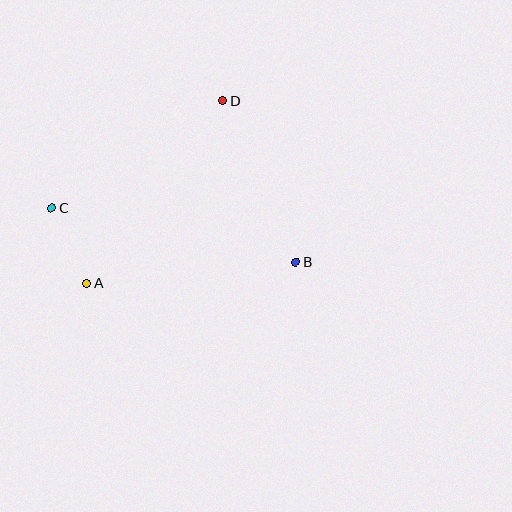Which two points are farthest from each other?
Points B and C are farthest from each other.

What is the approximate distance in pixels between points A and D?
The distance between A and D is approximately 228 pixels.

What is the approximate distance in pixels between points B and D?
The distance between B and D is approximately 177 pixels.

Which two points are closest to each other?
Points A and C are closest to each other.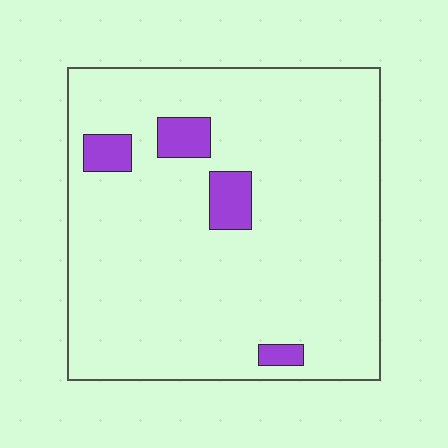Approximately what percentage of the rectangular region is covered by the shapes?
Approximately 10%.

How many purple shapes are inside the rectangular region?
4.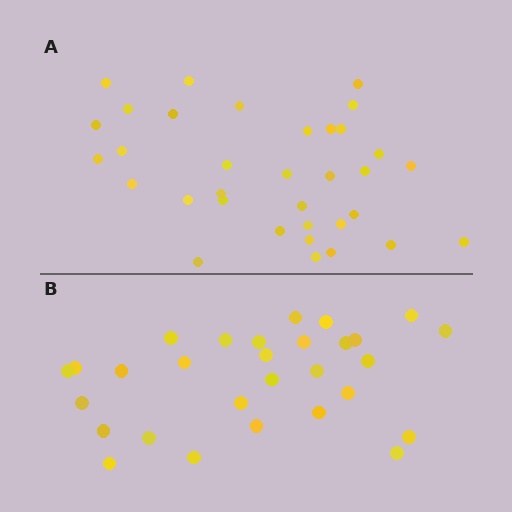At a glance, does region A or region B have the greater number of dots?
Region A (the top region) has more dots.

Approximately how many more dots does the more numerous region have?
Region A has about 5 more dots than region B.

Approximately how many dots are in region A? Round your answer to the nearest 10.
About 30 dots. (The exact count is 34, which rounds to 30.)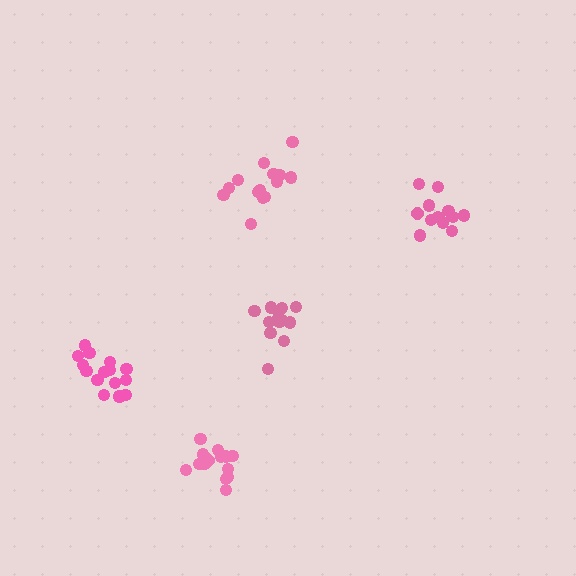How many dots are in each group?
Group 1: 16 dots, Group 2: 13 dots, Group 3: 13 dots, Group 4: 14 dots, Group 5: 16 dots (72 total).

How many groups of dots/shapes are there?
There are 5 groups.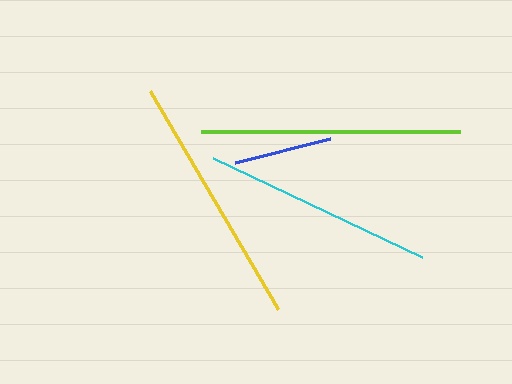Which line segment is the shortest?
The blue line is the shortest at approximately 98 pixels.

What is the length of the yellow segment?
The yellow segment is approximately 253 pixels long.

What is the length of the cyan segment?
The cyan segment is approximately 231 pixels long.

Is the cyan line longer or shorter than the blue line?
The cyan line is longer than the blue line.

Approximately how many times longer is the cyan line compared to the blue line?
The cyan line is approximately 2.4 times the length of the blue line.